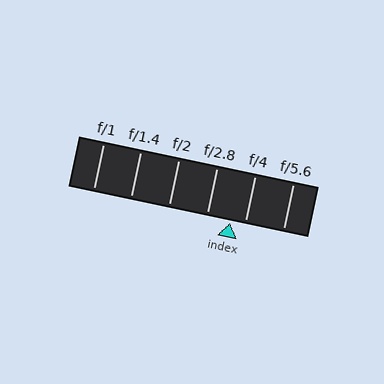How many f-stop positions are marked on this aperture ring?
There are 6 f-stop positions marked.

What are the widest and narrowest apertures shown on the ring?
The widest aperture shown is f/1 and the narrowest is f/5.6.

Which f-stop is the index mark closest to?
The index mark is closest to f/4.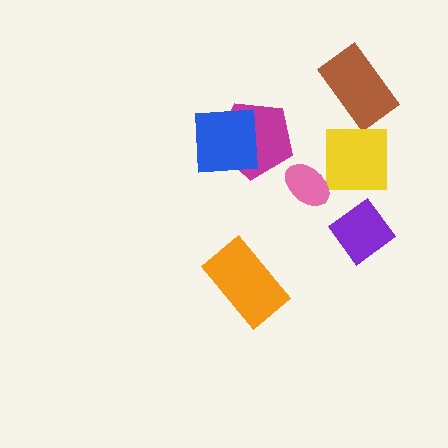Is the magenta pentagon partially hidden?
Yes, it is partially covered by another shape.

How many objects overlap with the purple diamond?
0 objects overlap with the purple diamond.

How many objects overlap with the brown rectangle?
0 objects overlap with the brown rectangle.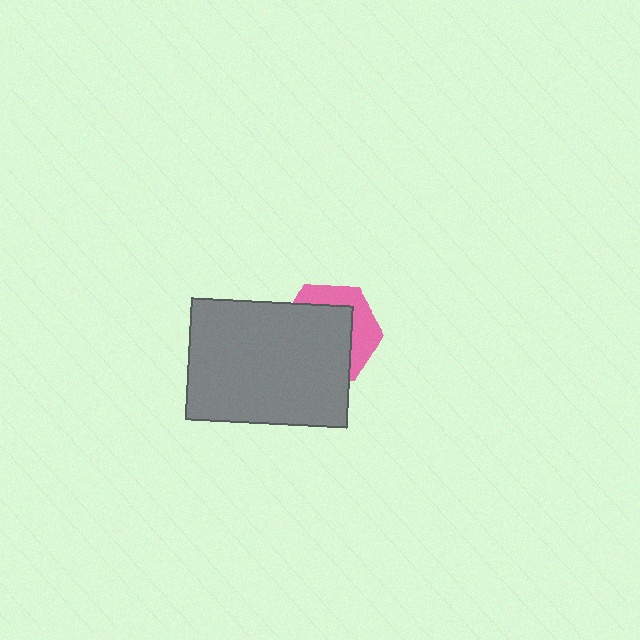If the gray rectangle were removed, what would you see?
You would see the complete pink hexagon.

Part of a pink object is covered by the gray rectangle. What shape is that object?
It is a hexagon.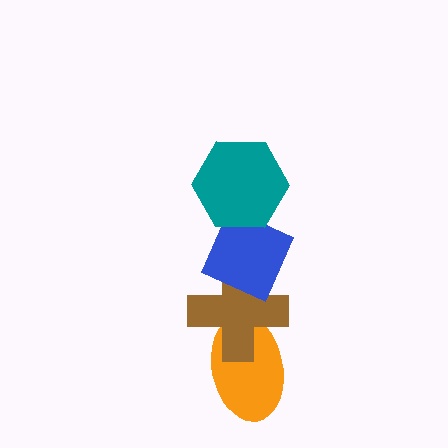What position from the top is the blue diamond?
The blue diamond is 2nd from the top.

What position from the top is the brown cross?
The brown cross is 3rd from the top.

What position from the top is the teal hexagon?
The teal hexagon is 1st from the top.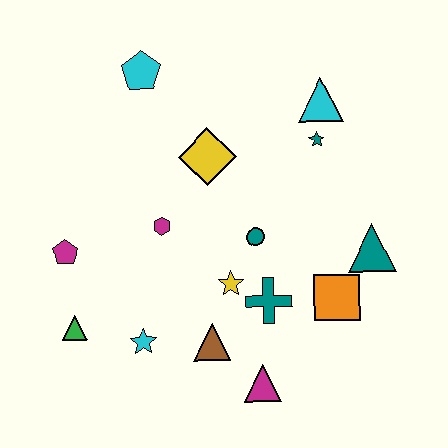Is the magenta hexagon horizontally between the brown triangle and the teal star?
No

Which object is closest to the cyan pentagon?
The yellow diamond is closest to the cyan pentagon.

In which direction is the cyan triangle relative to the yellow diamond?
The cyan triangle is to the right of the yellow diamond.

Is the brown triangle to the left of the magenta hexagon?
No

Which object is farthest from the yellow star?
The cyan pentagon is farthest from the yellow star.